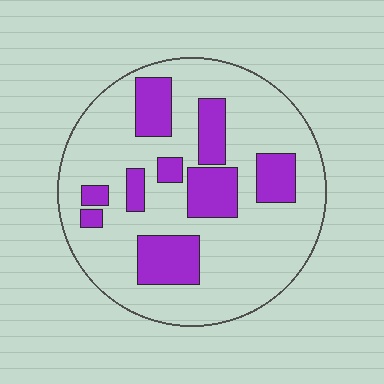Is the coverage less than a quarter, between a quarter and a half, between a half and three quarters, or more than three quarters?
Between a quarter and a half.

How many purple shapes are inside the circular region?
9.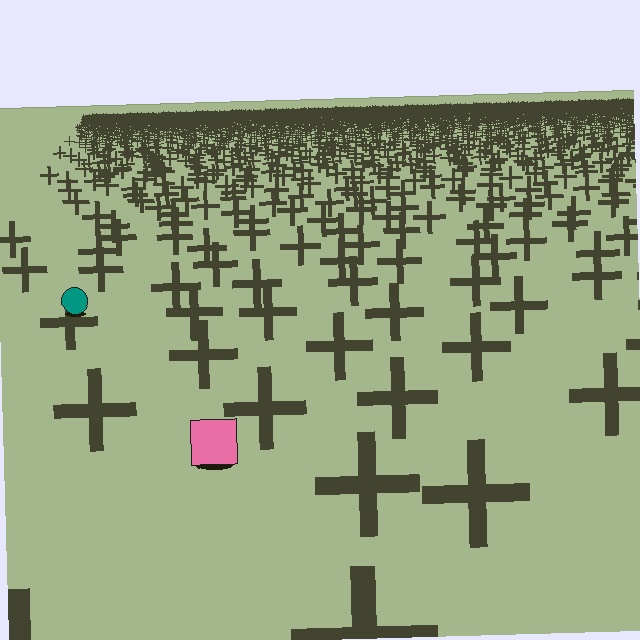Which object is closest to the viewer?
The pink square is closest. The texture marks near it are larger and more spread out.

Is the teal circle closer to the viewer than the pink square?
No. The pink square is closer — you can tell from the texture gradient: the ground texture is coarser near it.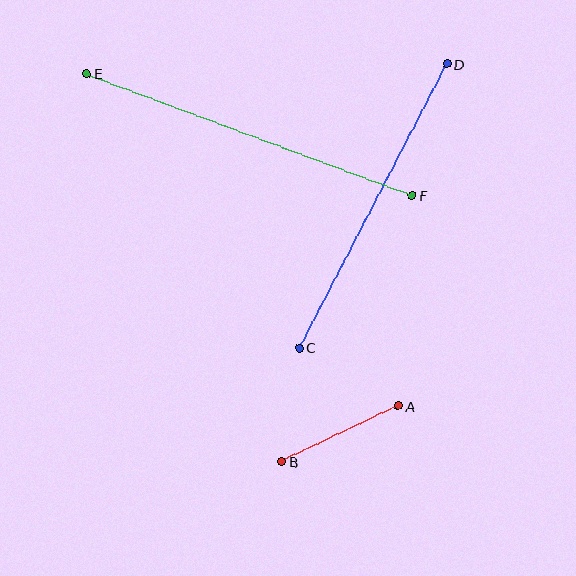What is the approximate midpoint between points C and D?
The midpoint is at approximately (373, 206) pixels.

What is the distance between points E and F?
The distance is approximately 348 pixels.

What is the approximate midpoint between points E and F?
The midpoint is at approximately (249, 134) pixels.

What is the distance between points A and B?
The distance is approximately 129 pixels.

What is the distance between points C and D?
The distance is approximately 320 pixels.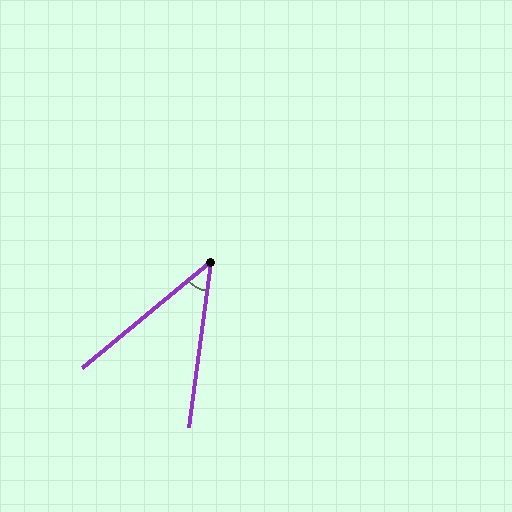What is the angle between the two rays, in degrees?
Approximately 43 degrees.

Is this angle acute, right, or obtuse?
It is acute.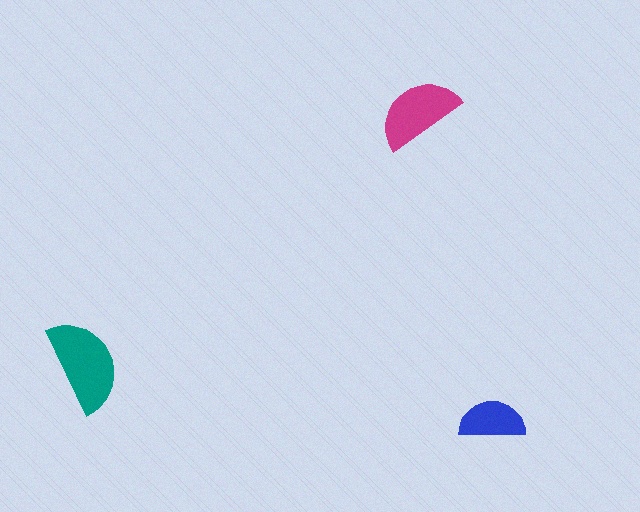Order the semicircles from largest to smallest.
the teal one, the magenta one, the blue one.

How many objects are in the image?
There are 3 objects in the image.